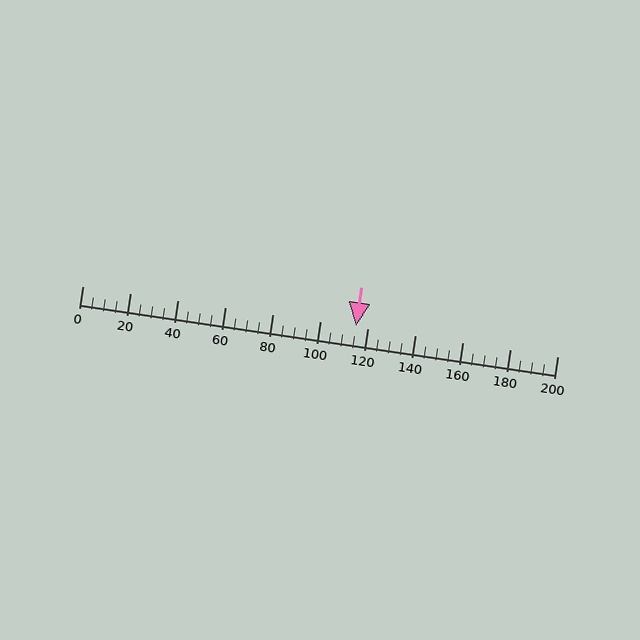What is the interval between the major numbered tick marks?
The major tick marks are spaced 20 units apart.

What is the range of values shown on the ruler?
The ruler shows values from 0 to 200.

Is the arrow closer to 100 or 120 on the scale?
The arrow is closer to 120.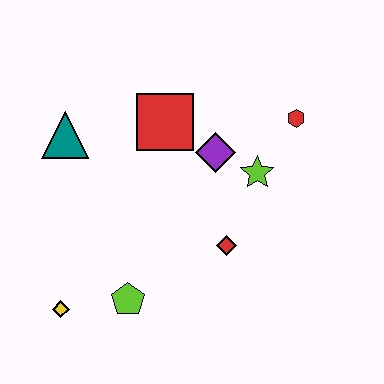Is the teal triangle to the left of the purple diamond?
Yes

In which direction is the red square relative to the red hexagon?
The red square is to the left of the red hexagon.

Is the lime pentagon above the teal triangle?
No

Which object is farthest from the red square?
The yellow diamond is farthest from the red square.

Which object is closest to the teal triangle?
The red square is closest to the teal triangle.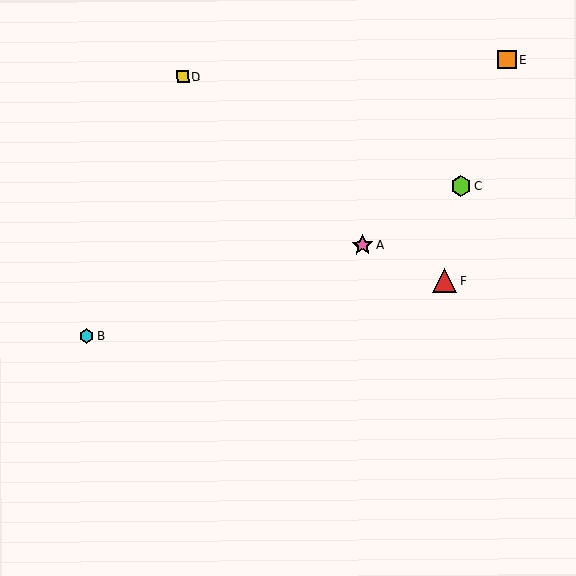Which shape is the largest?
The red triangle (labeled F) is the largest.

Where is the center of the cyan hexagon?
The center of the cyan hexagon is at (87, 336).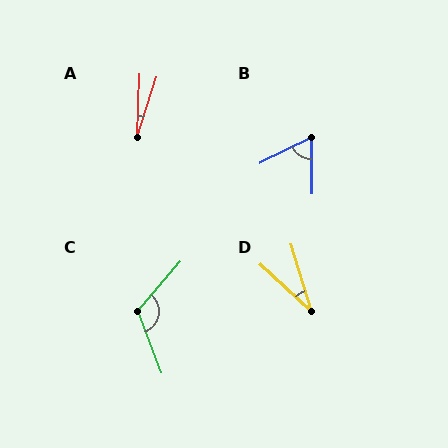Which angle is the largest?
C, at approximately 118 degrees.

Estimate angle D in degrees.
Approximately 30 degrees.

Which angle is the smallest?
A, at approximately 15 degrees.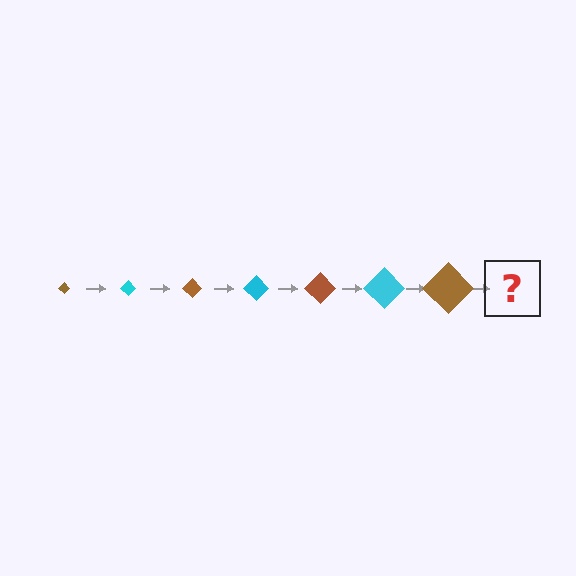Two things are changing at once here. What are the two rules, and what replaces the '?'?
The two rules are that the diamond grows larger each step and the color cycles through brown and cyan. The '?' should be a cyan diamond, larger than the previous one.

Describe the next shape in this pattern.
It should be a cyan diamond, larger than the previous one.